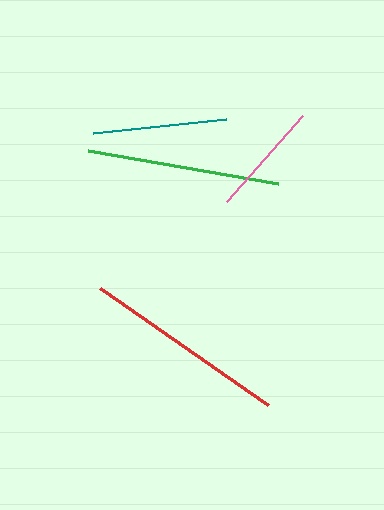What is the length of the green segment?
The green segment is approximately 193 pixels long.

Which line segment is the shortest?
The pink line is the shortest at approximately 115 pixels.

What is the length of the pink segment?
The pink segment is approximately 115 pixels long.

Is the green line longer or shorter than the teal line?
The green line is longer than the teal line.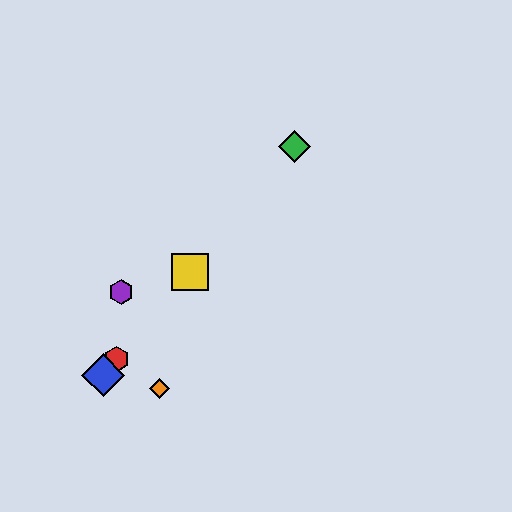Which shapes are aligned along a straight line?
The red hexagon, the blue diamond, the green diamond, the yellow square are aligned along a straight line.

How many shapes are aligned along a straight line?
4 shapes (the red hexagon, the blue diamond, the green diamond, the yellow square) are aligned along a straight line.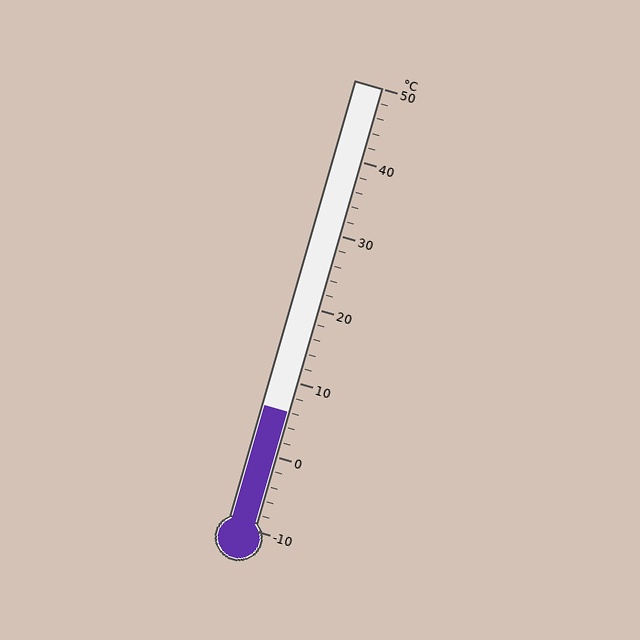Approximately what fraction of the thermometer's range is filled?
The thermometer is filled to approximately 25% of its range.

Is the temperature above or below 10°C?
The temperature is below 10°C.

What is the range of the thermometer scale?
The thermometer scale ranges from -10°C to 50°C.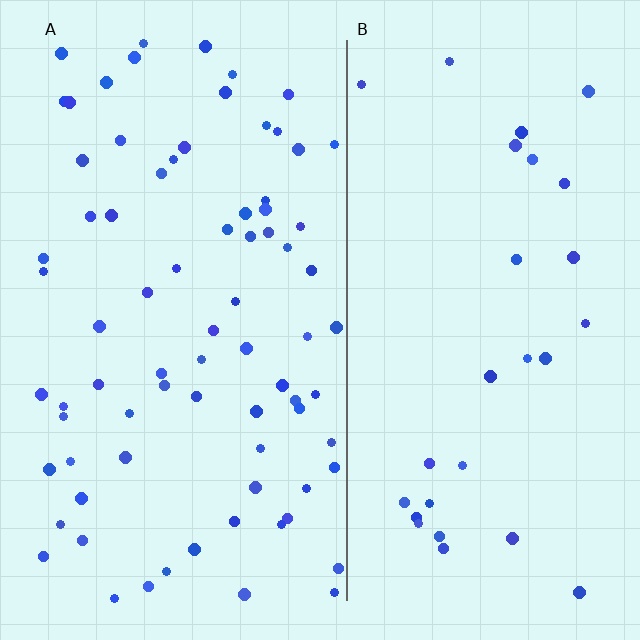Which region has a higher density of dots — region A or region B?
A (the left).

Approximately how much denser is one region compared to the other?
Approximately 2.7× — region A over region B.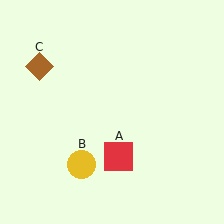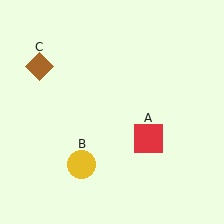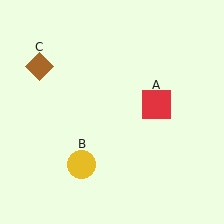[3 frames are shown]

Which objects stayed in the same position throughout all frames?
Yellow circle (object B) and brown diamond (object C) remained stationary.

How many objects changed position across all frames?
1 object changed position: red square (object A).